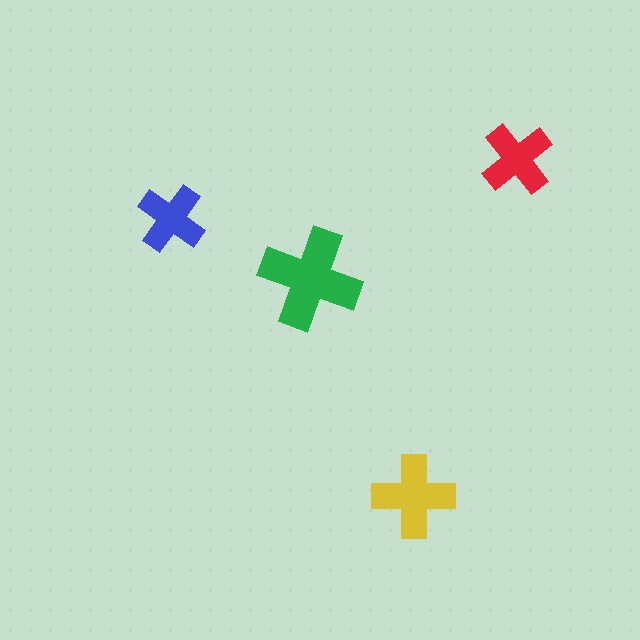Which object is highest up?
The red cross is topmost.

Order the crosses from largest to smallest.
the green one, the yellow one, the red one, the blue one.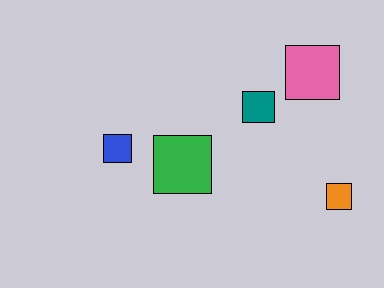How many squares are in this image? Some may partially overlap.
There are 5 squares.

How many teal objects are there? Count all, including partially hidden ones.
There is 1 teal object.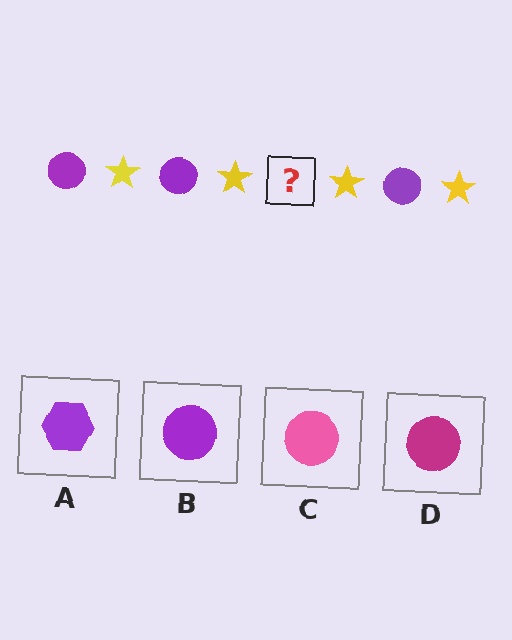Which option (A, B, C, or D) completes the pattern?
B.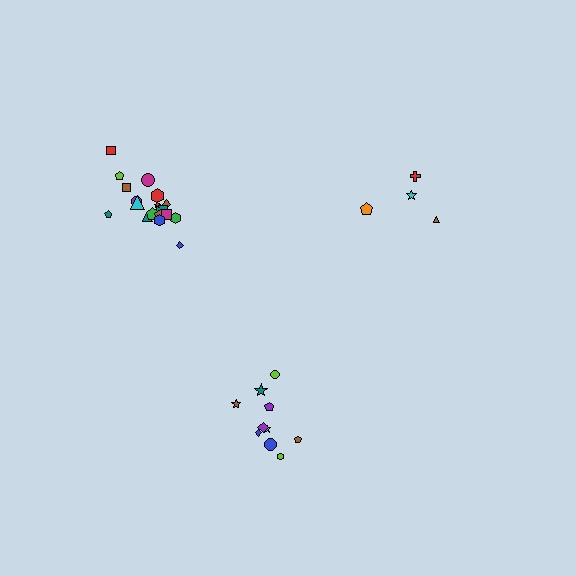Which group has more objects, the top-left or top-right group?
The top-left group.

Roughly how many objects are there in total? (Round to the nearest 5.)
Roughly 30 objects in total.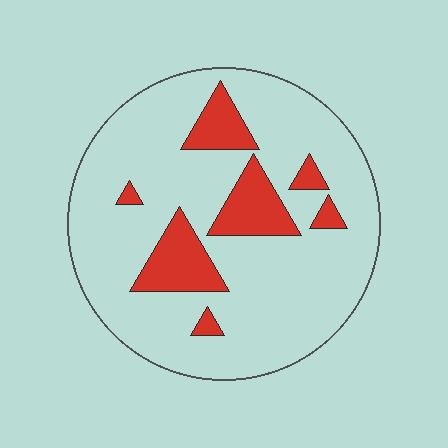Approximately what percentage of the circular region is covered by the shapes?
Approximately 20%.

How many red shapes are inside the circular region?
7.